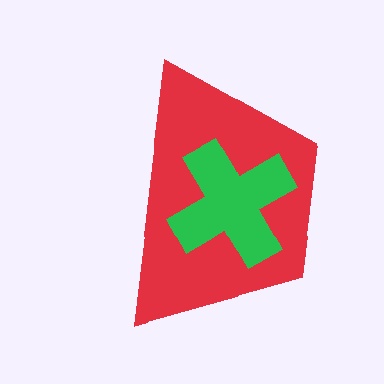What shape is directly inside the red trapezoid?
The green cross.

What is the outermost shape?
The red trapezoid.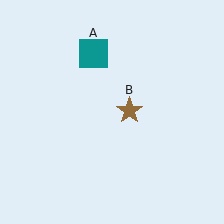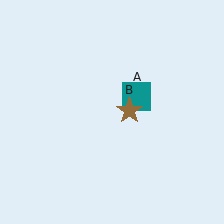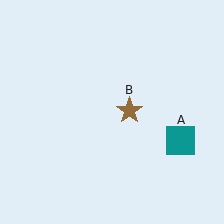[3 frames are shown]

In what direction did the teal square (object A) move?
The teal square (object A) moved down and to the right.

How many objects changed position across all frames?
1 object changed position: teal square (object A).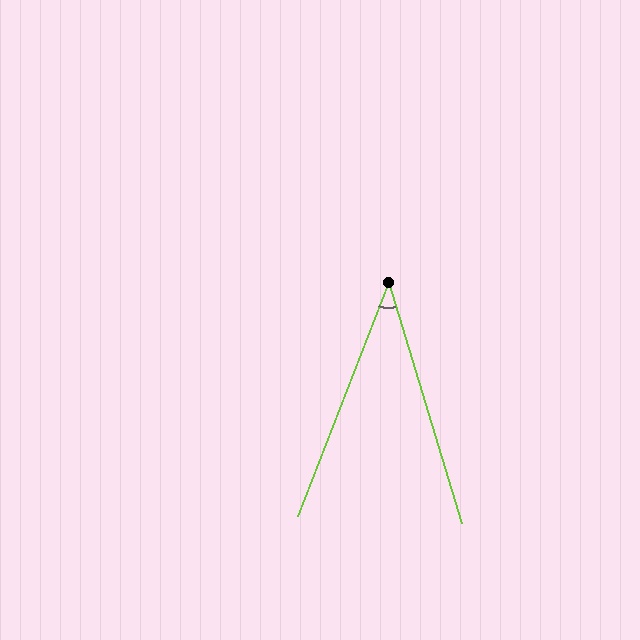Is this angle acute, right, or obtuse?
It is acute.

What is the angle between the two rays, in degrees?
Approximately 38 degrees.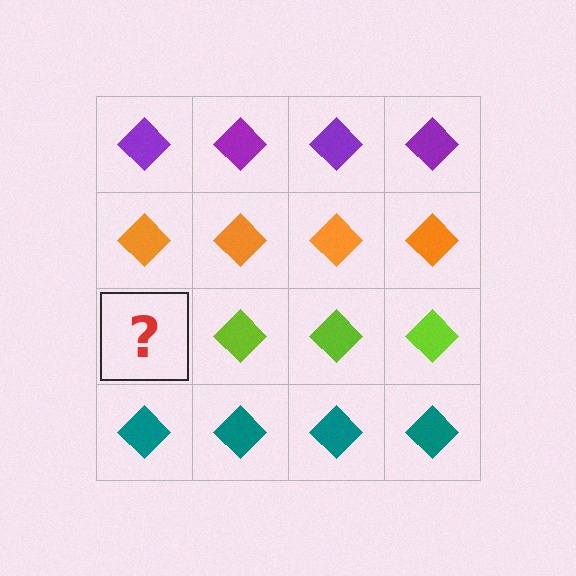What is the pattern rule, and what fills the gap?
The rule is that each row has a consistent color. The gap should be filled with a lime diamond.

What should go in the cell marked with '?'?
The missing cell should contain a lime diamond.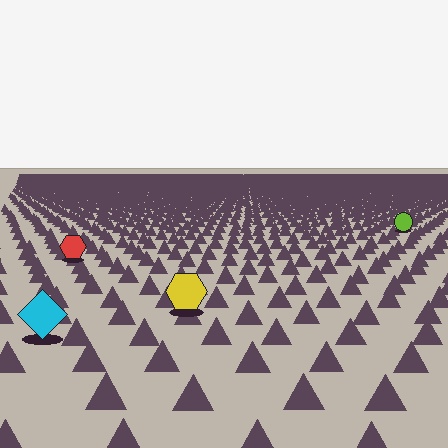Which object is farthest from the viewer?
The lime circle is farthest from the viewer. It appears smaller and the ground texture around it is denser.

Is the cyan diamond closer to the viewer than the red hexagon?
Yes. The cyan diamond is closer — you can tell from the texture gradient: the ground texture is coarser near it.